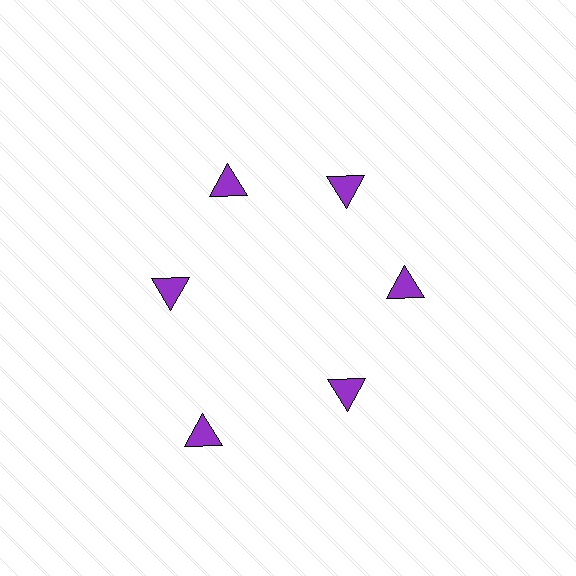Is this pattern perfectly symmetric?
No. The 6 purple triangles are arranged in a ring, but one element near the 7 o'clock position is pushed outward from the center, breaking the 6-fold rotational symmetry.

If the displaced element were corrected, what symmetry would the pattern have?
It would have 6-fold rotational symmetry — the pattern would map onto itself every 60 degrees.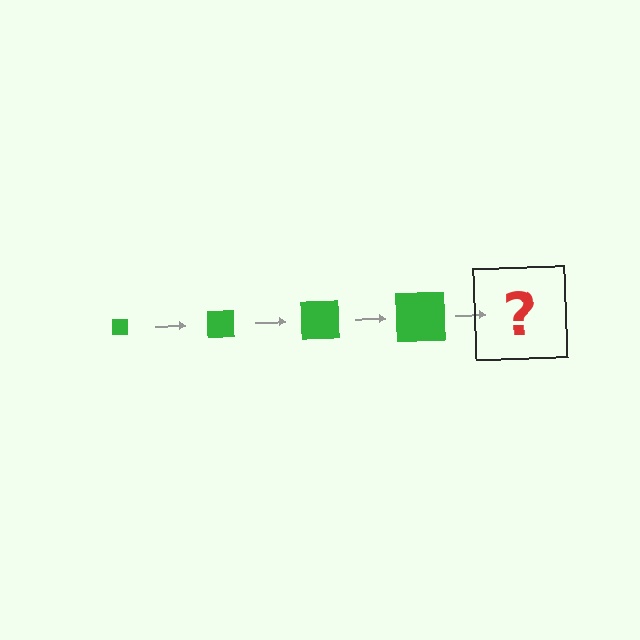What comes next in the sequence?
The next element should be a green square, larger than the previous one.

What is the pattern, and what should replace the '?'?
The pattern is that the square gets progressively larger each step. The '?' should be a green square, larger than the previous one.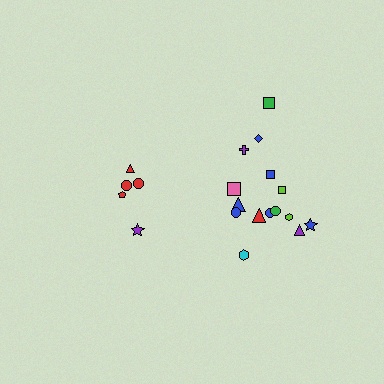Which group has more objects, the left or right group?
The right group.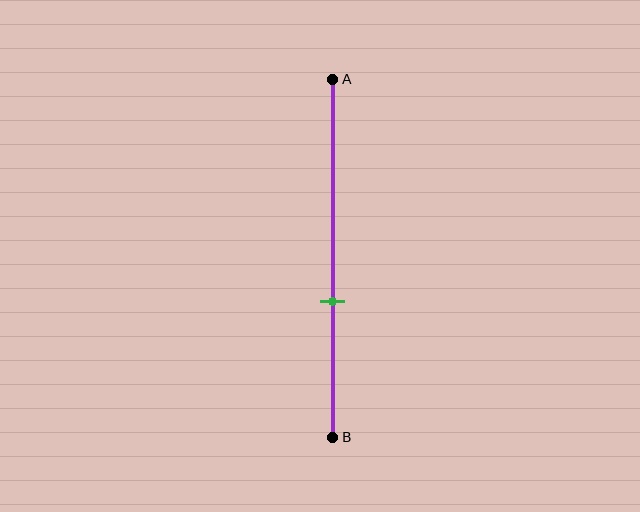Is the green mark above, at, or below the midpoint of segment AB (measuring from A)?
The green mark is below the midpoint of segment AB.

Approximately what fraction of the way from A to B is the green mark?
The green mark is approximately 60% of the way from A to B.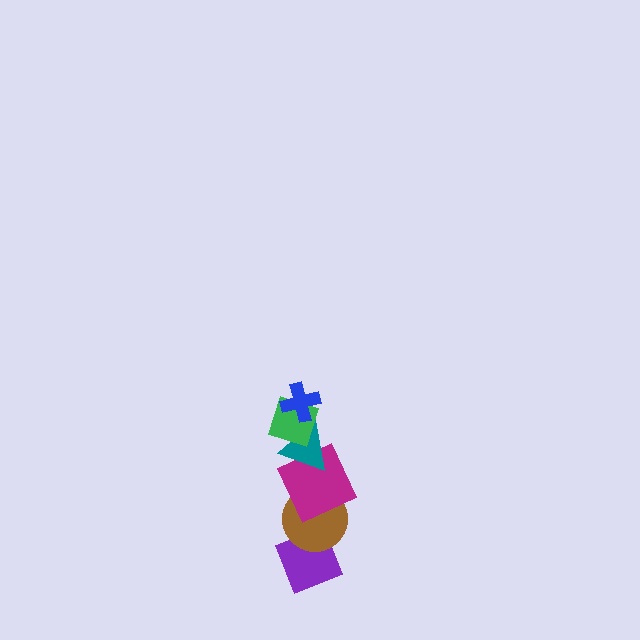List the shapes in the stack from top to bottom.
From top to bottom: the blue cross, the green square, the teal triangle, the magenta square, the brown circle, the purple diamond.